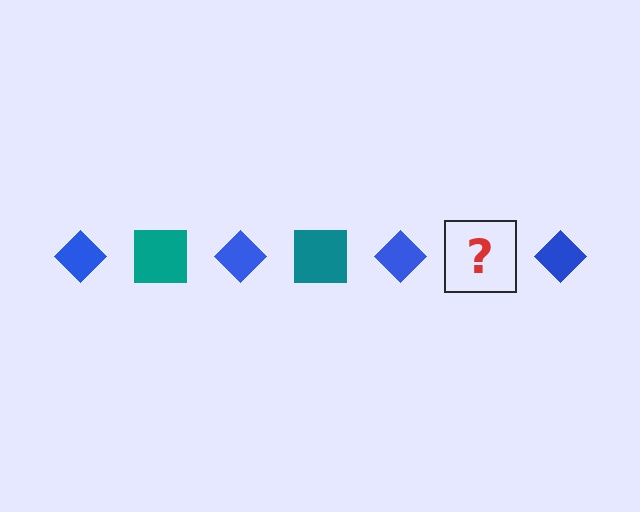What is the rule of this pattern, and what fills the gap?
The rule is that the pattern alternates between blue diamond and teal square. The gap should be filled with a teal square.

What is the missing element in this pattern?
The missing element is a teal square.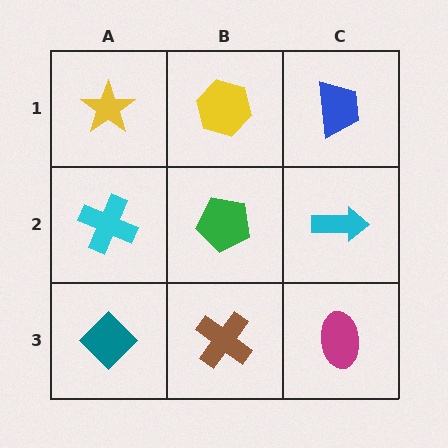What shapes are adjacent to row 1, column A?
A cyan cross (row 2, column A), a yellow hexagon (row 1, column B).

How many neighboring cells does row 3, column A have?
2.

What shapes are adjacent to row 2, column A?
A yellow star (row 1, column A), a teal diamond (row 3, column A), a green pentagon (row 2, column B).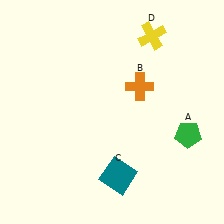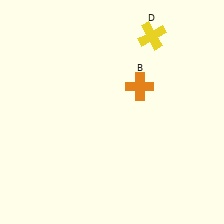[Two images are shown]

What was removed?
The teal square (C), the green pentagon (A) were removed in Image 2.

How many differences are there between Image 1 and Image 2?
There are 2 differences between the two images.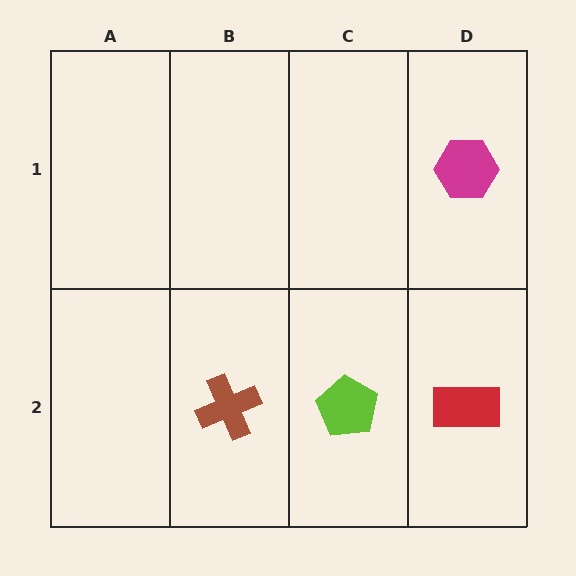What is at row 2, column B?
A brown cross.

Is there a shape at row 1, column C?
No, that cell is empty.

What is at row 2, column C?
A lime pentagon.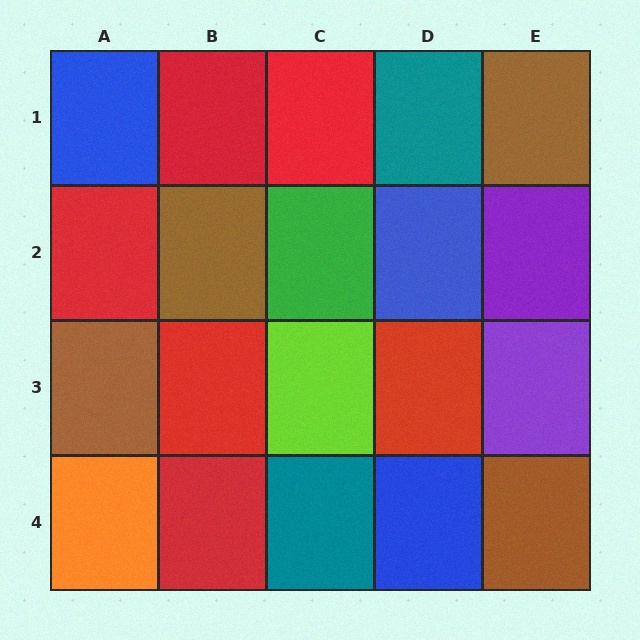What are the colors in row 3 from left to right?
Brown, red, lime, red, purple.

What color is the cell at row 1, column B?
Red.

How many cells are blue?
3 cells are blue.